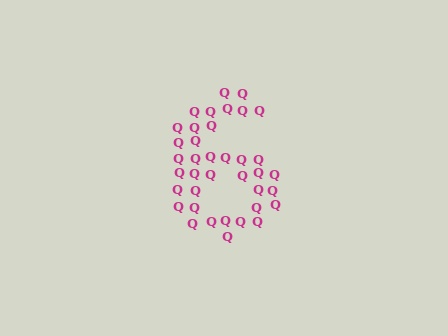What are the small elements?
The small elements are letter Q's.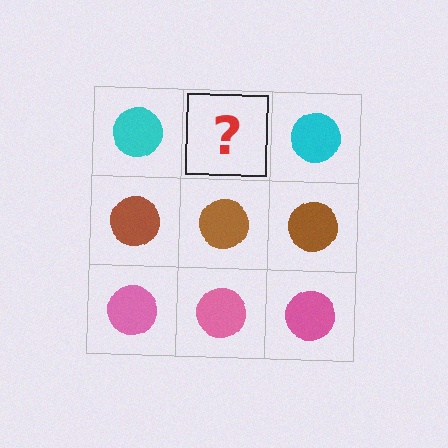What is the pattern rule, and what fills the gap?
The rule is that each row has a consistent color. The gap should be filled with a cyan circle.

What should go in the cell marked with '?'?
The missing cell should contain a cyan circle.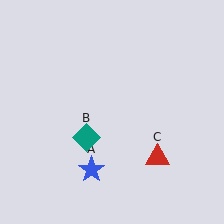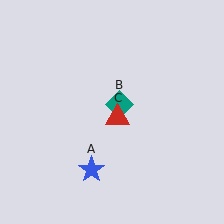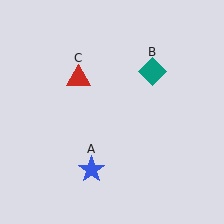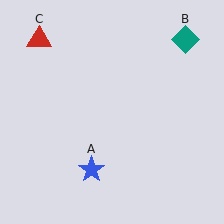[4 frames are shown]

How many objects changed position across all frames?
2 objects changed position: teal diamond (object B), red triangle (object C).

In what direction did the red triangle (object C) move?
The red triangle (object C) moved up and to the left.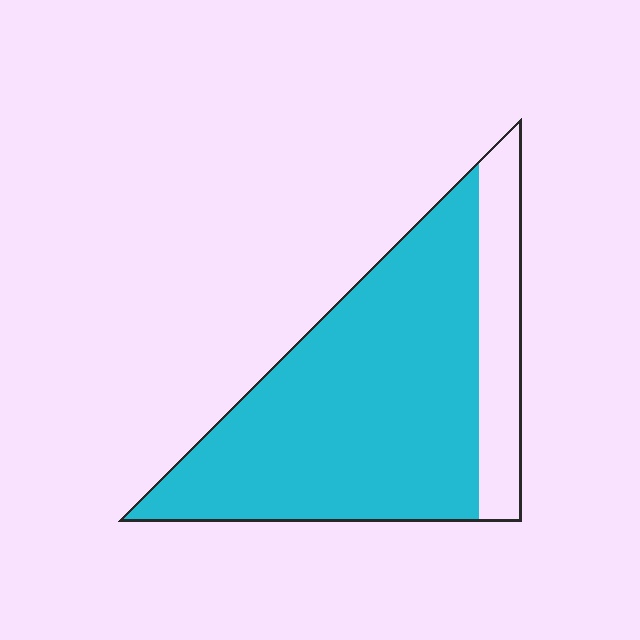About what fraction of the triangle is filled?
About four fifths (4/5).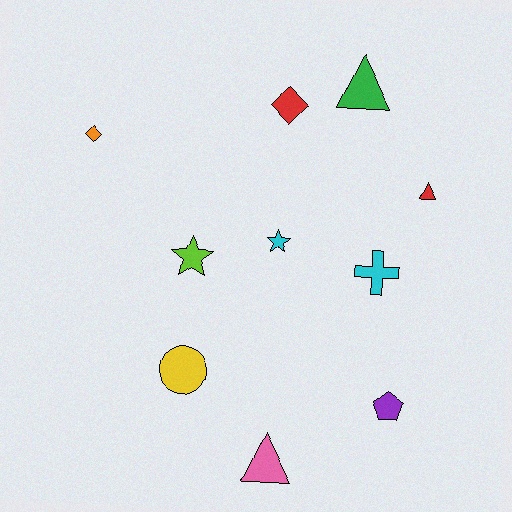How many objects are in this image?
There are 10 objects.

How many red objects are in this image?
There are 2 red objects.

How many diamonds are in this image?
There are 2 diamonds.